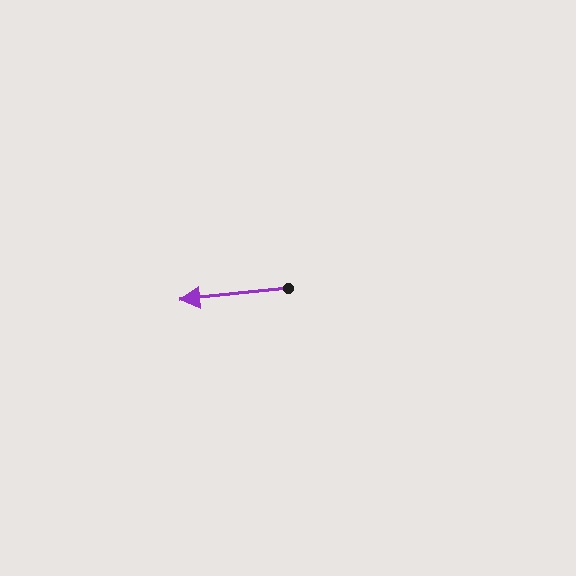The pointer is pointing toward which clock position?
Roughly 9 o'clock.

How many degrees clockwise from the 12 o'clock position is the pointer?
Approximately 264 degrees.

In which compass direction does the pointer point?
West.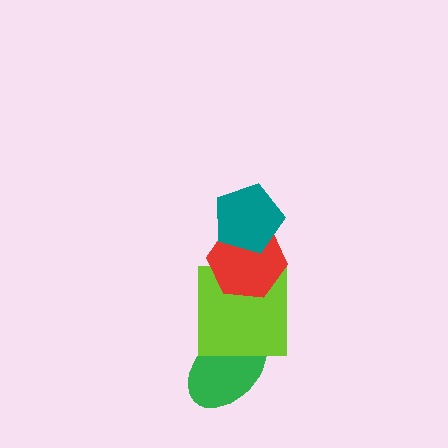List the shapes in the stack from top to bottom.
From top to bottom: the teal pentagon, the red hexagon, the lime square, the green ellipse.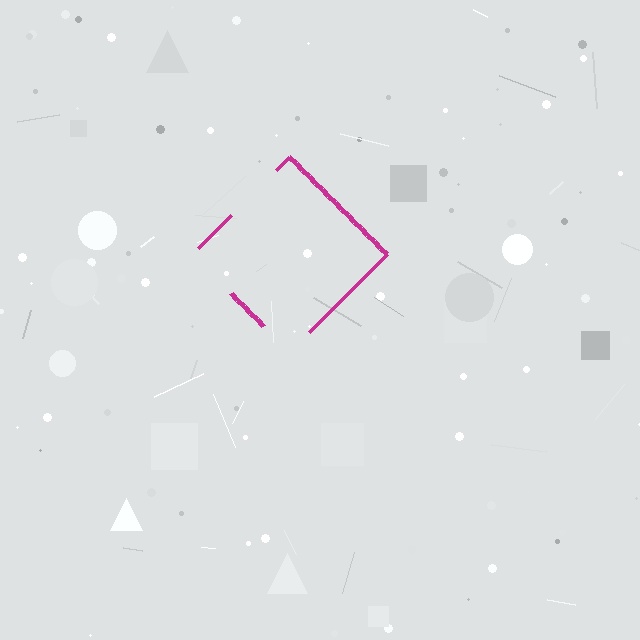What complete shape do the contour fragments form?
The contour fragments form a diamond.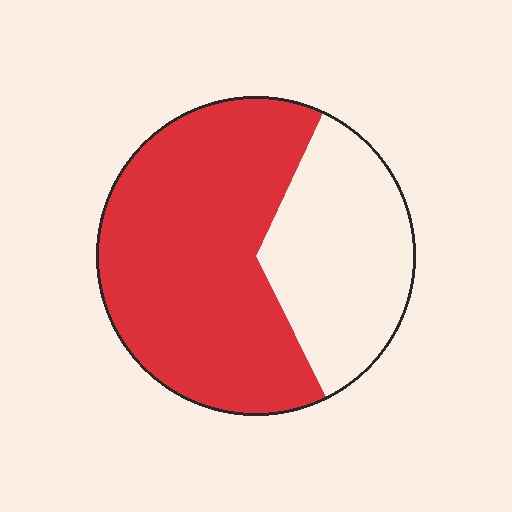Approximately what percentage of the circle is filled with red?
Approximately 65%.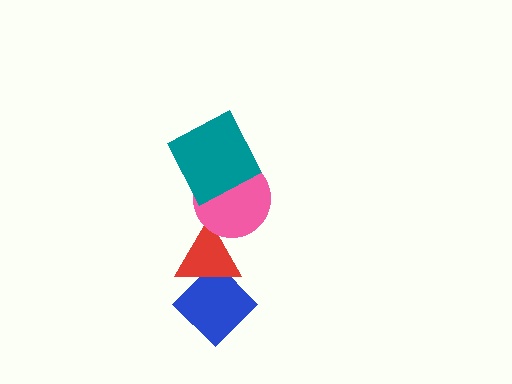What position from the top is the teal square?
The teal square is 1st from the top.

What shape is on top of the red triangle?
The pink circle is on top of the red triangle.